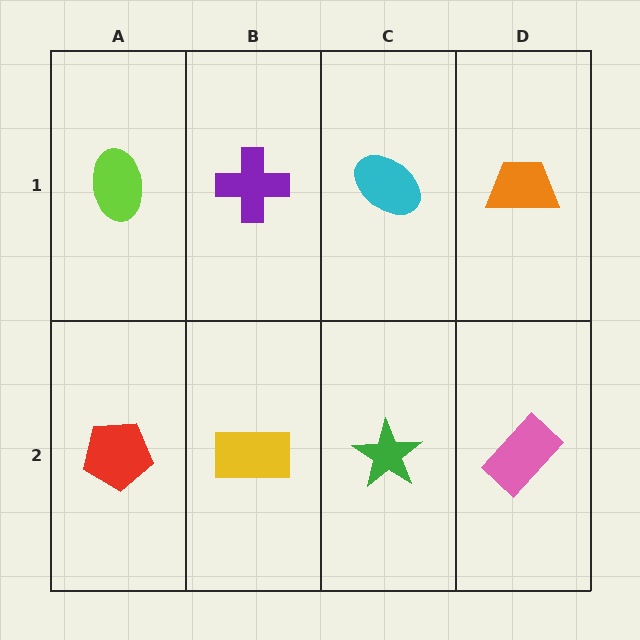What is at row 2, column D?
A pink rectangle.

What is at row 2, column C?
A green star.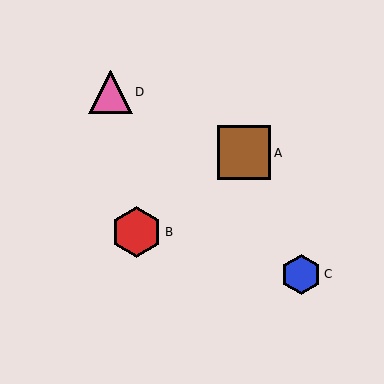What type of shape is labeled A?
Shape A is a brown square.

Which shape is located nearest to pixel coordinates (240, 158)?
The brown square (labeled A) at (244, 153) is nearest to that location.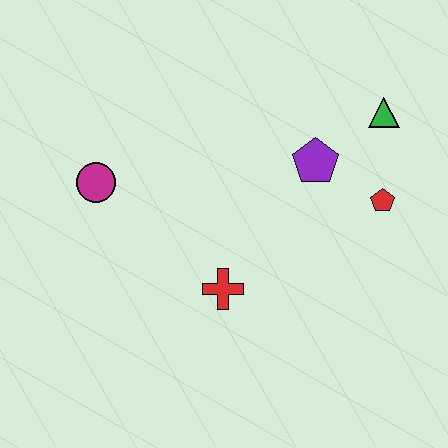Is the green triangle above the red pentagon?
Yes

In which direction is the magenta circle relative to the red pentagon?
The magenta circle is to the left of the red pentagon.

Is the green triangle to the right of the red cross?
Yes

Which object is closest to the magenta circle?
The red cross is closest to the magenta circle.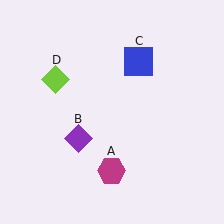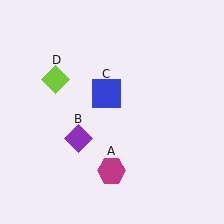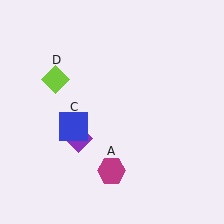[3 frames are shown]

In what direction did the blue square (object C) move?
The blue square (object C) moved down and to the left.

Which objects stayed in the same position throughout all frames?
Magenta hexagon (object A) and purple diamond (object B) and lime diamond (object D) remained stationary.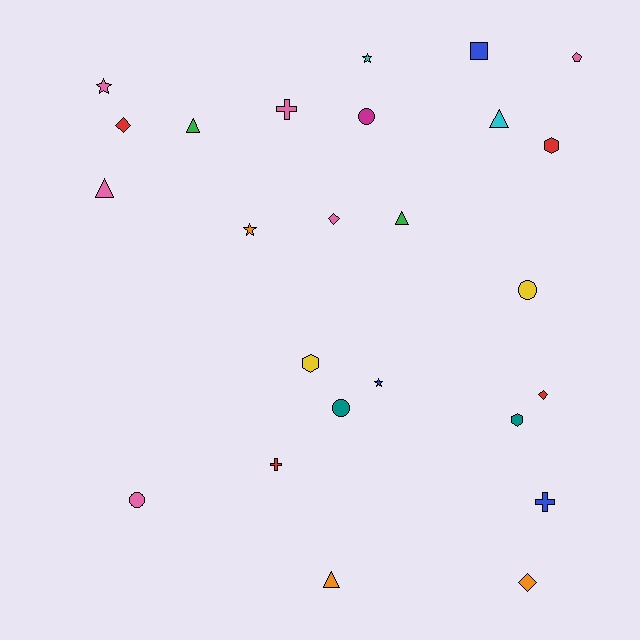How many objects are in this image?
There are 25 objects.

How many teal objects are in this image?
There are 2 teal objects.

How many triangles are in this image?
There are 5 triangles.